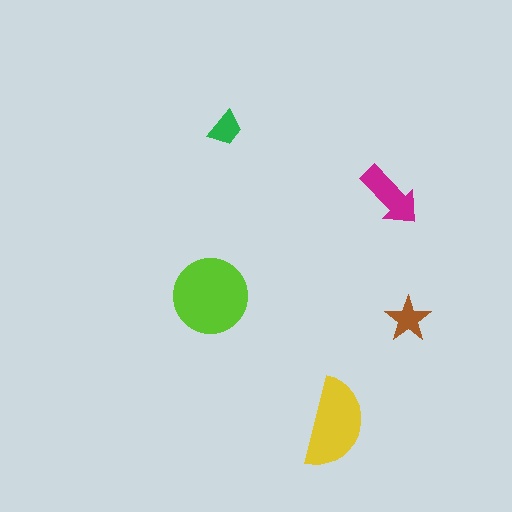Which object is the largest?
The lime circle.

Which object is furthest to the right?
The brown star is rightmost.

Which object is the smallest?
The green trapezoid.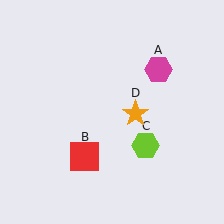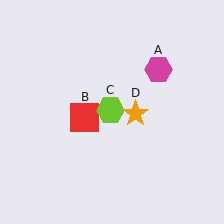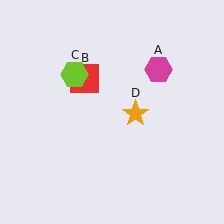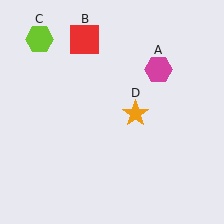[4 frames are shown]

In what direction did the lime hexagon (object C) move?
The lime hexagon (object C) moved up and to the left.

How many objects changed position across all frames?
2 objects changed position: red square (object B), lime hexagon (object C).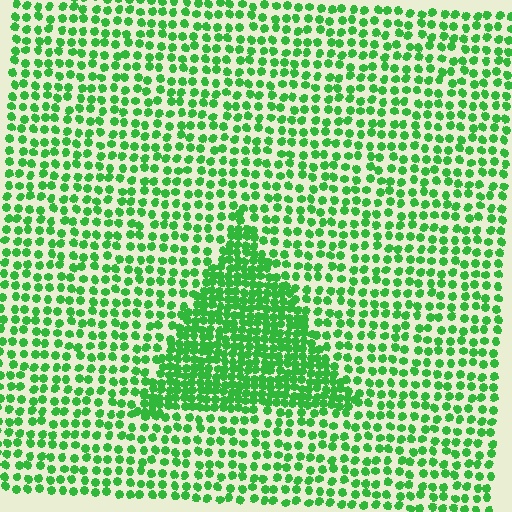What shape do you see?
I see a triangle.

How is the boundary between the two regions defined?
The boundary is defined by a change in element density (approximately 2.1x ratio). All elements are the same color, size, and shape.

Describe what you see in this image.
The image contains small green elements arranged at two different densities. A triangle-shaped region is visible where the elements are more densely packed than the surrounding area.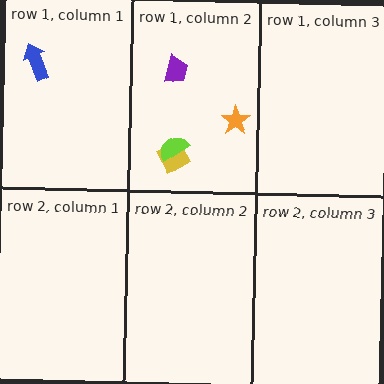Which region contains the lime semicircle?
The row 1, column 2 region.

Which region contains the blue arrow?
The row 1, column 1 region.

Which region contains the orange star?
The row 1, column 2 region.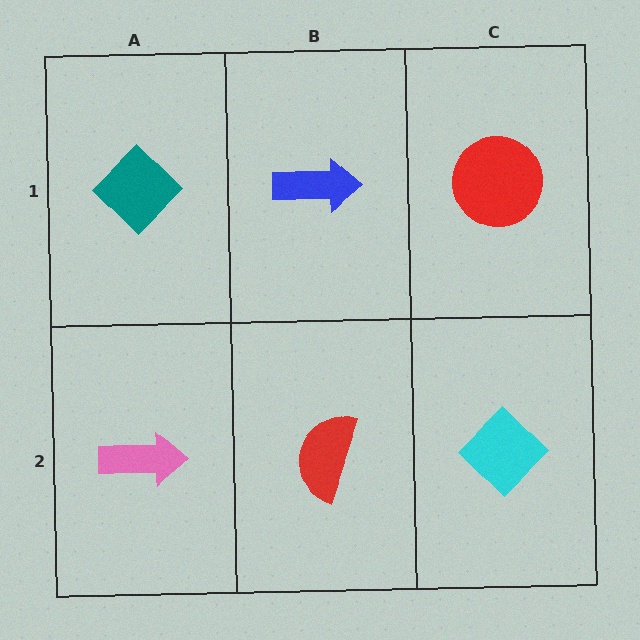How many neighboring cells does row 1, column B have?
3.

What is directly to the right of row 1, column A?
A blue arrow.